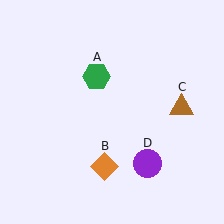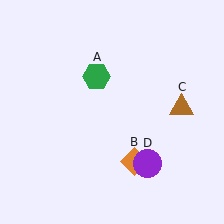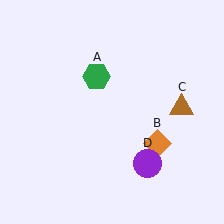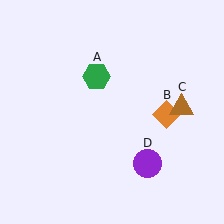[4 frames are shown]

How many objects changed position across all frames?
1 object changed position: orange diamond (object B).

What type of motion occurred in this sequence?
The orange diamond (object B) rotated counterclockwise around the center of the scene.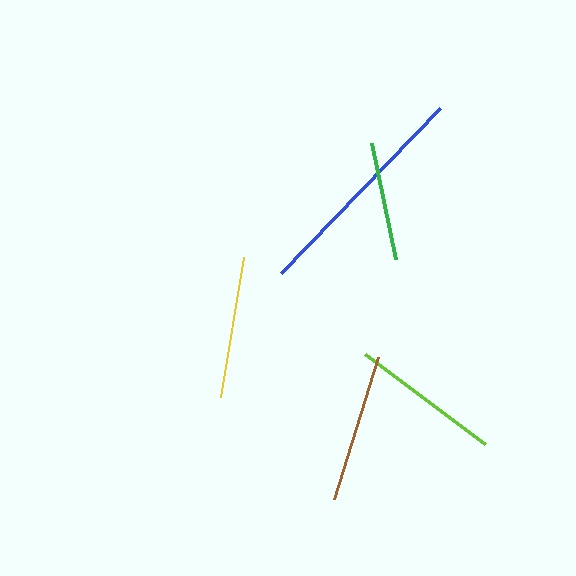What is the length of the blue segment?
The blue segment is approximately 230 pixels long.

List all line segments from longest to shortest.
From longest to shortest: blue, lime, brown, yellow, green.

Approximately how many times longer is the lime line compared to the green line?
The lime line is approximately 1.3 times the length of the green line.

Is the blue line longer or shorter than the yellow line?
The blue line is longer than the yellow line.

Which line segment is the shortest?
The green line is the shortest at approximately 119 pixels.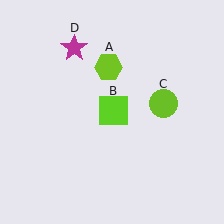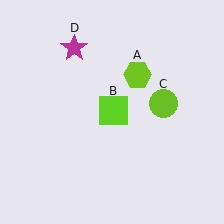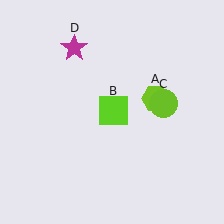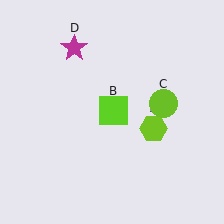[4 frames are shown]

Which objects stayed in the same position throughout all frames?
Lime square (object B) and lime circle (object C) and magenta star (object D) remained stationary.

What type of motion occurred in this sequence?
The lime hexagon (object A) rotated clockwise around the center of the scene.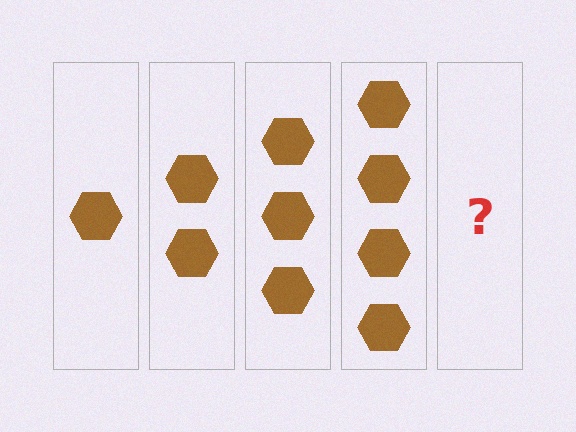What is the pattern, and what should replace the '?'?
The pattern is that each step adds one more hexagon. The '?' should be 5 hexagons.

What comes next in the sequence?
The next element should be 5 hexagons.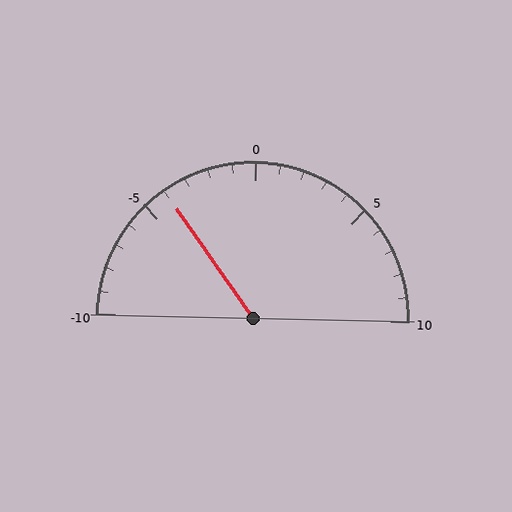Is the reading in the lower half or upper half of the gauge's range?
The reading is in the lower half of the range (-10 to 10).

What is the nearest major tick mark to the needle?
The nearest major tick mark is -5.